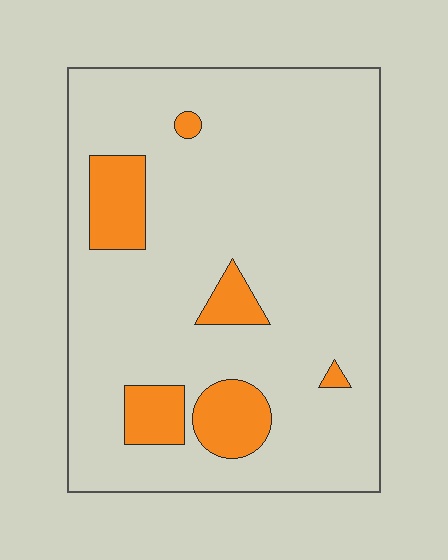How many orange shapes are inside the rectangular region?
6.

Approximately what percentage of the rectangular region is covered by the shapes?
Approximately 15%.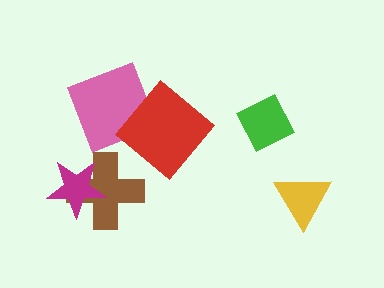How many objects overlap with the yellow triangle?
0 objects overlap with the yellow triangle.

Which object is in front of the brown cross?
The magenta star is in front of the brown cross.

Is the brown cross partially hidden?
Yes, it is partially covered by another shape.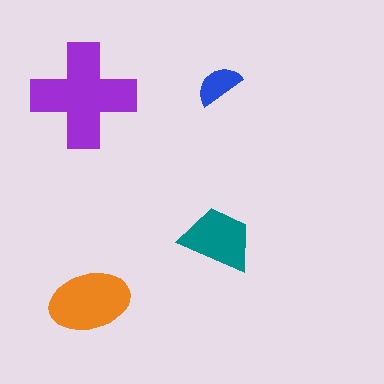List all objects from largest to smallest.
The purple cross, the orange ellipse, the teal trapezoid, the blue semicircle.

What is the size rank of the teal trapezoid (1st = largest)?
3rd.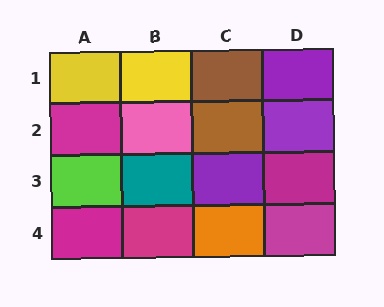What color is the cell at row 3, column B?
Teal.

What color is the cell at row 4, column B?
Magenta.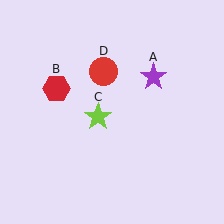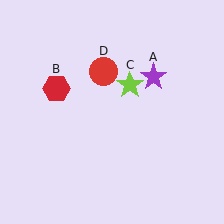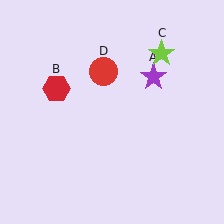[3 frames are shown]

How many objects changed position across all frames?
1 object changed position: lime star (object C).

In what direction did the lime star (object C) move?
The lime star (object C) moved up and to the right.